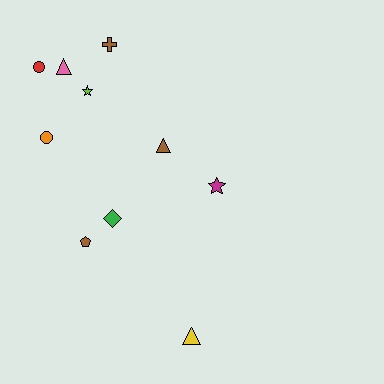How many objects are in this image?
There are 10 objects.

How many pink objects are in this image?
There is 1 pink object.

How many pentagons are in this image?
There is 1 pentagon.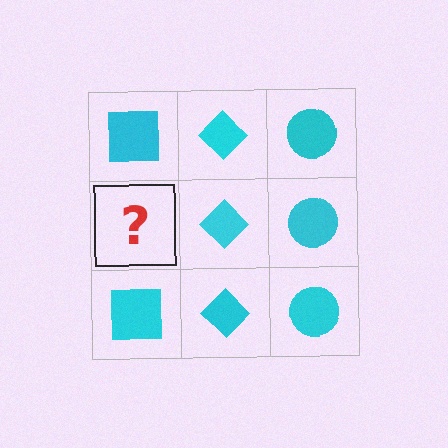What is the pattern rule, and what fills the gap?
The rule is that each column has a consistent shape. The gap should be filled with a cyan square.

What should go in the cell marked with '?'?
The missing cell should contain a cyan square.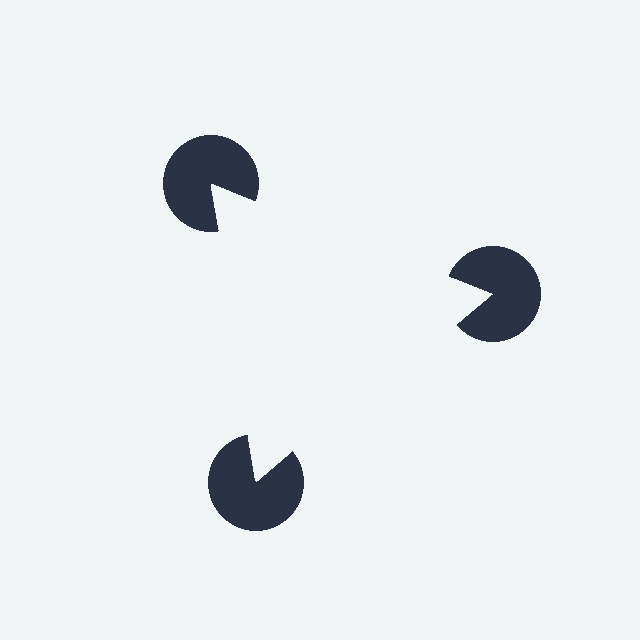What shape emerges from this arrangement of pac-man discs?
An illusory triangle — its edges are inferred from the aligned wedge cuts in the pac-man discs, not physically drawn.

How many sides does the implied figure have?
3 sides.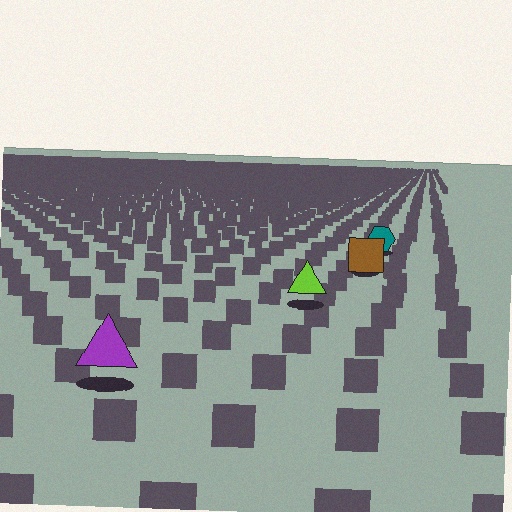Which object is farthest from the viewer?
The teal hexagon is farthest from the viewer. It appears smaller and the ground texture around it is denser.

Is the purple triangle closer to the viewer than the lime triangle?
Yes. The purple triangle is closer — you can tell from the texture gradient: the ground texture is coarser near it.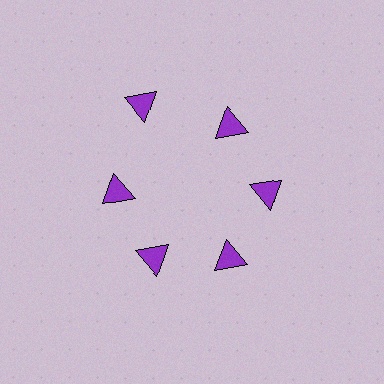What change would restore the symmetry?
The symmetry would be restored by moving it inward, back onto the ring so that all 6 triangles sit at equal angles and equal distance from the center.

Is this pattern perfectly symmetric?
No. The 6 purple triangles are arranged in a ring, but one element near the 11 o'clock position is pushed outward from the center, breaking the 6-fold rotational symmetry.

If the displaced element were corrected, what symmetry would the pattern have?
It would have 6-fold rotational symmetry — the pattern would map onto itself every 60 degrees.